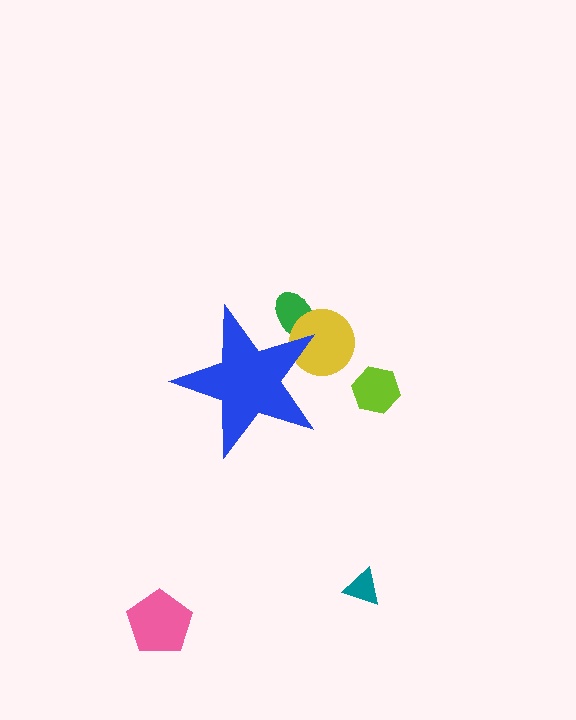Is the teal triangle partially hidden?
No, the teal triangle is fully visible.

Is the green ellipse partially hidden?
Yes, the green ellipse is partially hidden behind the blue star.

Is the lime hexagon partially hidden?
No, the lime hexagon is fully visible.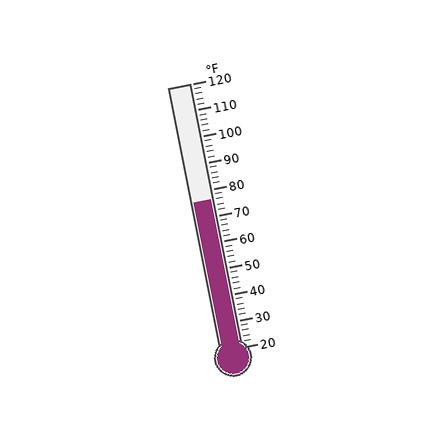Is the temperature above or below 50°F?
The temperature is above 50°F.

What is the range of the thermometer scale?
The thermometer scale ranges from 20°F to 120°F.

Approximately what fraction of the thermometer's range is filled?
The thermometer is filled to approximately 55% of its range.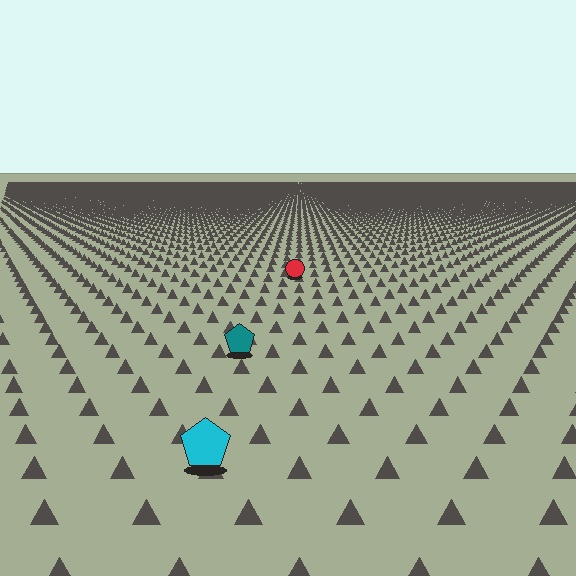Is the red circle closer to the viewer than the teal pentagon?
No. The teal pentagon is closer — you can tell from the texture gradient: the ground texture is coarser near it.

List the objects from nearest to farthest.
From nearest to farthest: the cyan pentagon, the teal pentagon, the red circle.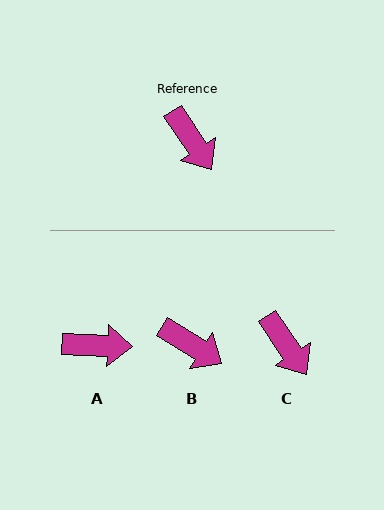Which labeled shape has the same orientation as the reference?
C.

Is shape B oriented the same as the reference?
No, it is off by about 24 degrees.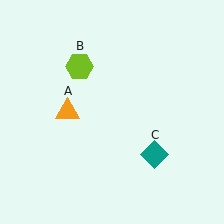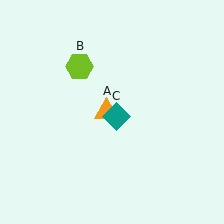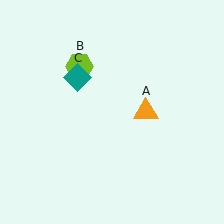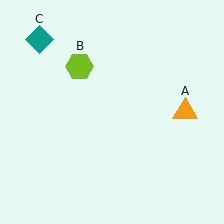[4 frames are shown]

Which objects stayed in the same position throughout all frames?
Lime hexagon (object B) remained stationary.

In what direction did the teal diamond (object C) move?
The teal diamond (object C) moved up and to the left.